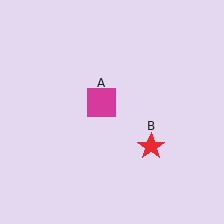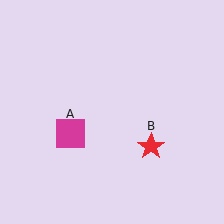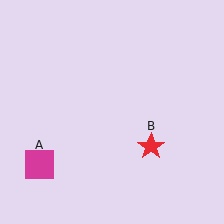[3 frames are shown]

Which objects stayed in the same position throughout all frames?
Red star (object B) remained stationary.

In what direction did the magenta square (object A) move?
The magenta square (object A) moved down and to the left.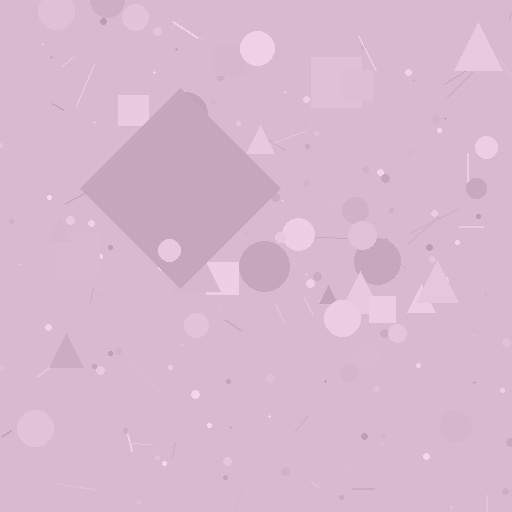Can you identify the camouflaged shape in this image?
The camouflaged shape is a diamond.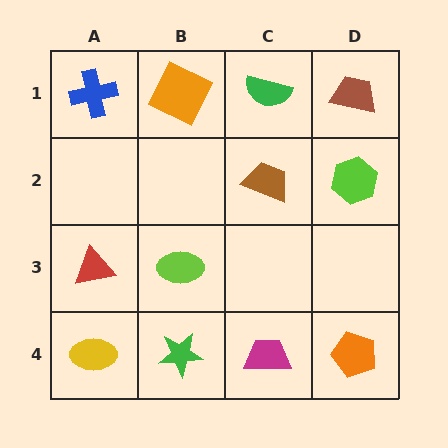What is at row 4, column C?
A magenta trapezoid.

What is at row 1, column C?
A green semicircle.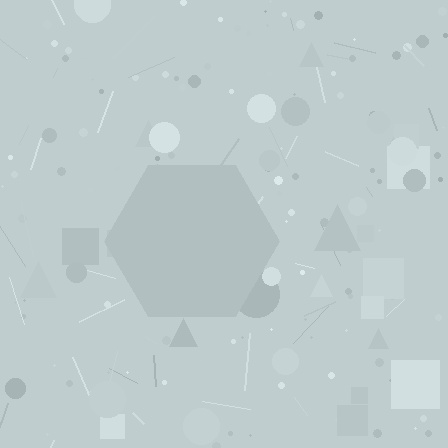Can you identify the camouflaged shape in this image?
The camouflaged shape is a hexagon.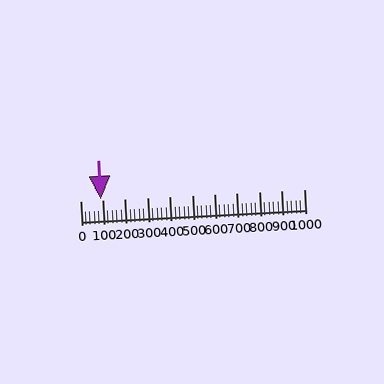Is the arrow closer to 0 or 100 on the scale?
The arrow is closer to 100.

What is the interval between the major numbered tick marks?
The major tick marks are spaced 100 units apart.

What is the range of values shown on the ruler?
The ruler shows values from 0 to 1000.